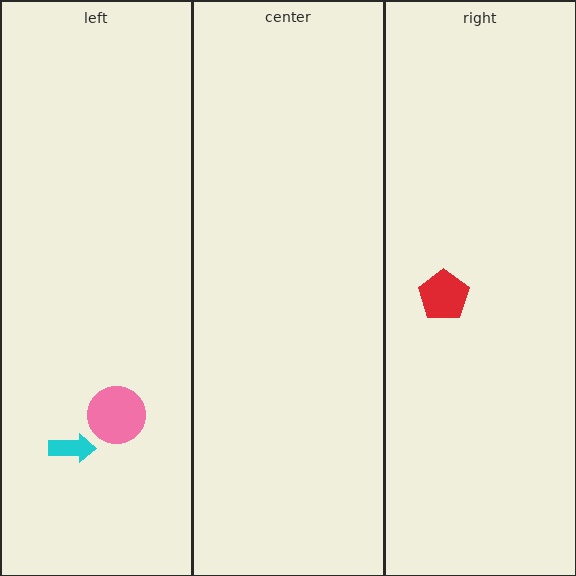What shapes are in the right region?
The red pentagon.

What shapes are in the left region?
The cyan arrow, the pink circle.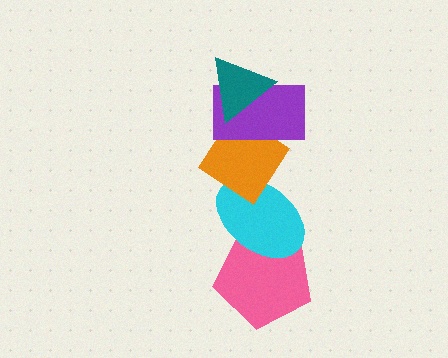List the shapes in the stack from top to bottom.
From top to bottom: the teal triangle, the purple rectangle, the orange diamond, the cyan ellipse, the pink pentagon.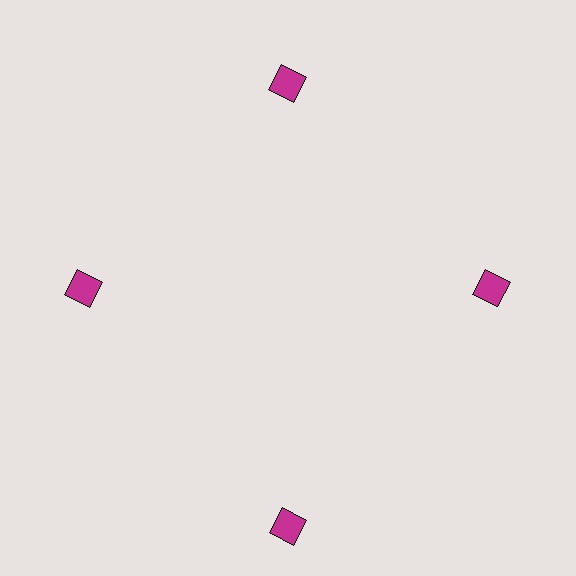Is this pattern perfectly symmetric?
No. The 4 magenta diamonds are arranged in a ring, but one element near the 6 o'clock position is pushed outward from the center, breaking the 4-fold rotational symmetry.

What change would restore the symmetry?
The symmetry would be restored by moving it inward, back onto the ring so that all 4 diamonds sit at equal angles and equal distance from the center.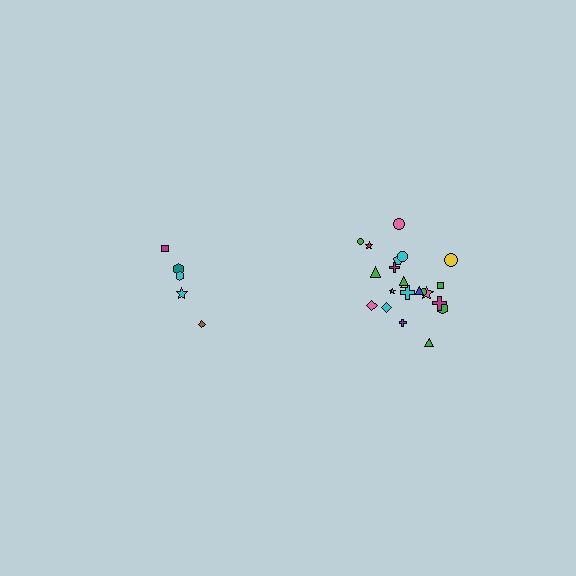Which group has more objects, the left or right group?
The right group.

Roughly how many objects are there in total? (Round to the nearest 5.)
Roughly 25 objects in total.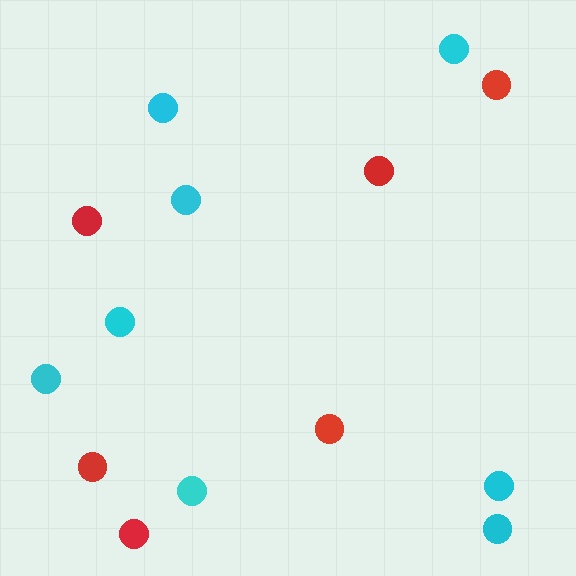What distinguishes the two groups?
There are 2 groups: one group of cyan circles (8) and one group of red circles (6).